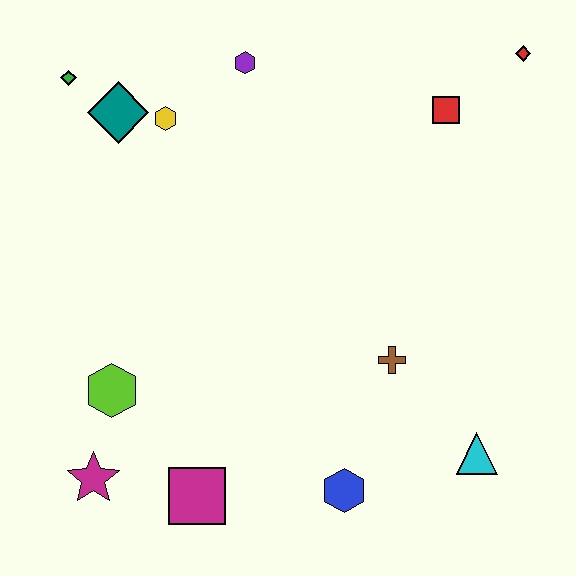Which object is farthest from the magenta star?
The red diamond is farthest from the magenta star.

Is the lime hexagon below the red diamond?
Yes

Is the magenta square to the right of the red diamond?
No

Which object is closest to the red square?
The red diamond is closest to the red square.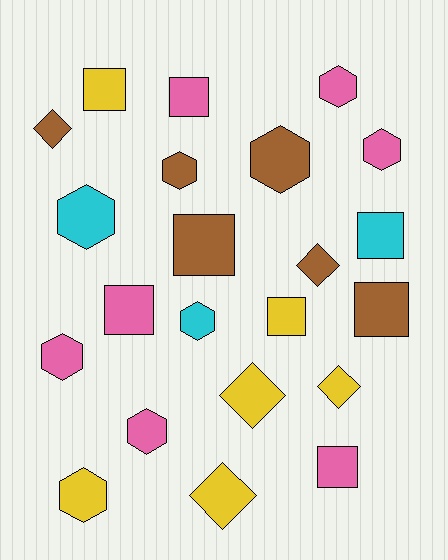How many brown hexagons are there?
There are 2 brown hexagons.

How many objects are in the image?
There are 22 objects.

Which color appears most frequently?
Pink, with 7 objects.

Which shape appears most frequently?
Hexagon, with 9 objects.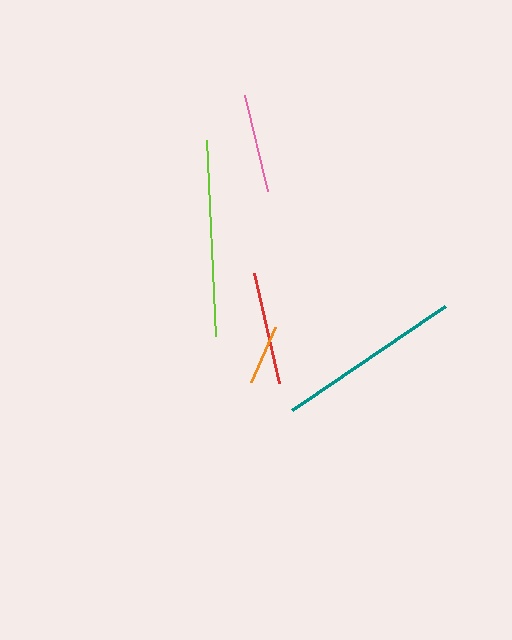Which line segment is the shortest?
The orange line is the shortest at approximately 60 pixels.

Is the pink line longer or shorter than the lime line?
The lime line is longer than the pink line.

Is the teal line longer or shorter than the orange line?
The teal line is longer than the orange line.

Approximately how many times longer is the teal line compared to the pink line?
The teal line is approximately 1.9 times the length of the pink line.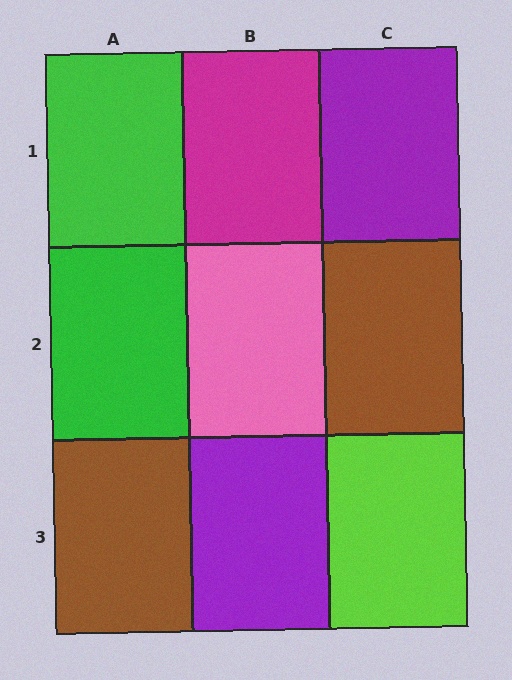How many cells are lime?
1 cell is lime.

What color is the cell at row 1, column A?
Green.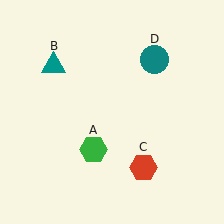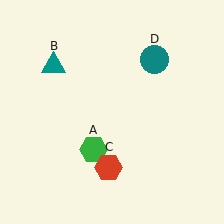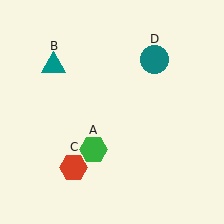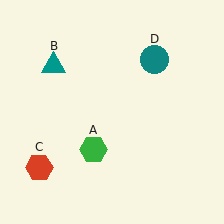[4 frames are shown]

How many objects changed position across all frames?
1 object changed position: red hexagon (object C).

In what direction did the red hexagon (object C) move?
The red hexagon (object C) moved left.